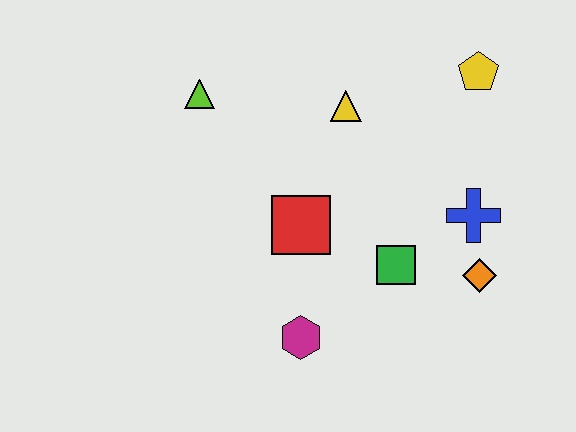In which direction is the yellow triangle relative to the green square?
The yellow triangle is above the green square.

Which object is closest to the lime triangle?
The yellow triangle is closest to the lime triangle.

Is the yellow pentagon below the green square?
No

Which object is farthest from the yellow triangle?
The magenta hexagon is farthest from the yellow triangle.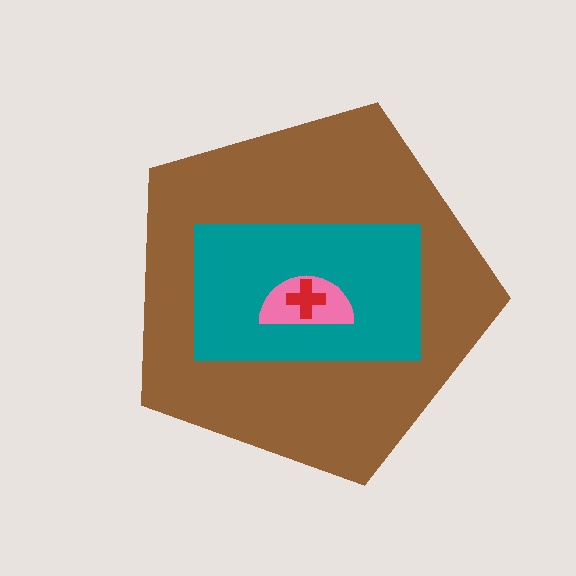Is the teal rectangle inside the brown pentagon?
Yes.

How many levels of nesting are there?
4.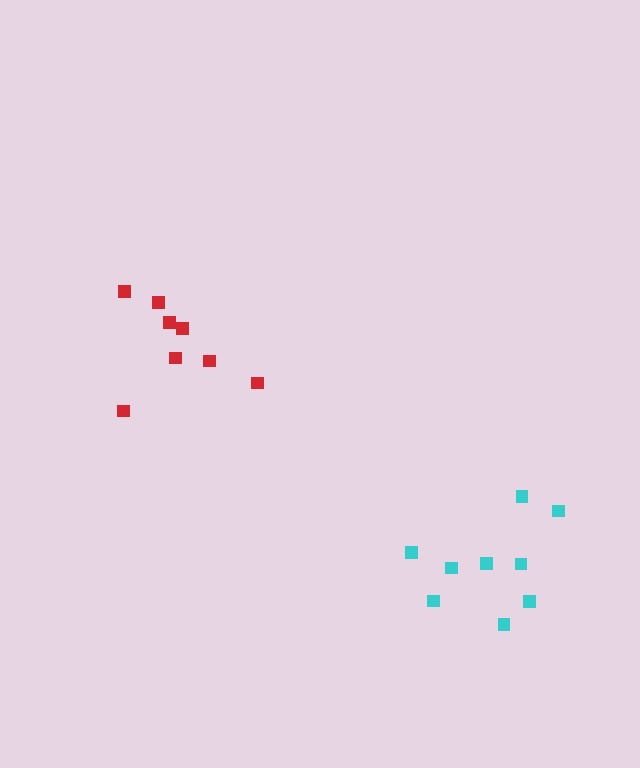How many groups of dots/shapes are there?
There are 2 groups.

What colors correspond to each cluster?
The clusters are colored: red, cyan.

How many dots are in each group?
Group 1: 8 dots, Group 2: 9 dots (17 total).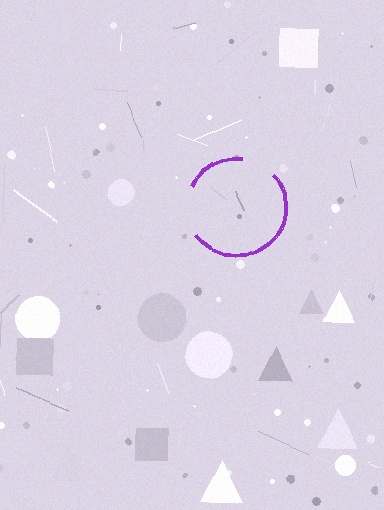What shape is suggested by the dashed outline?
The dashed outline suggests a circle.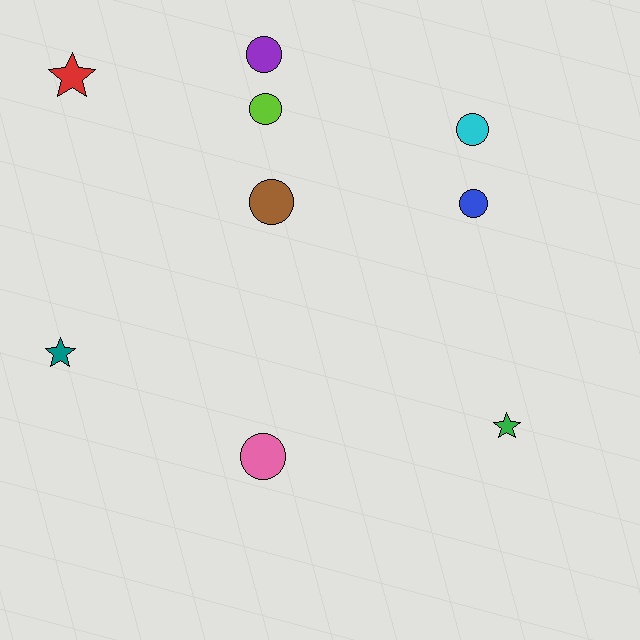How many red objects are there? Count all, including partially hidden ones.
There is 1 red object.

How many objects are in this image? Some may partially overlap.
There are 9 objects.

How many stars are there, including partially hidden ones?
There are 3 stars.